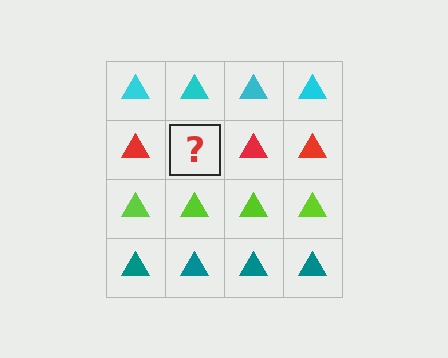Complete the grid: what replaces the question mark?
The question mark should be replaced with a red triangle.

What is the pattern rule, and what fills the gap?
The rule is that each row has a consistent color. The gap should be filled with a red triangle.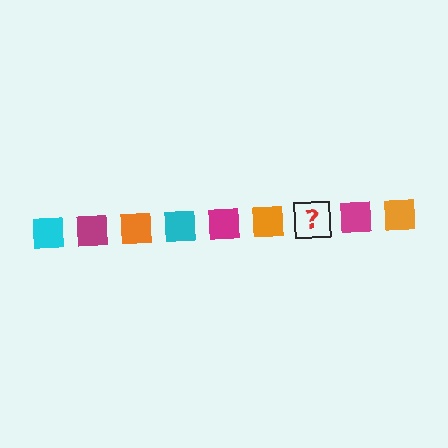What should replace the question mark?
The question mark should be replaced with a cyan square.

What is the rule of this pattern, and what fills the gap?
The rule is that the pattern cycles through cyan, magenta, orange squares. The gap should be filled with a cyan square.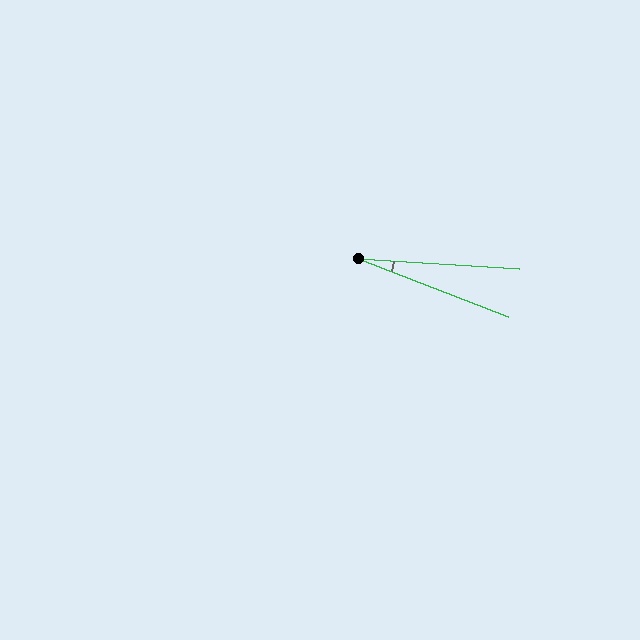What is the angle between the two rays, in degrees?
Approximately 18 degrees.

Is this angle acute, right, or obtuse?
It is acute.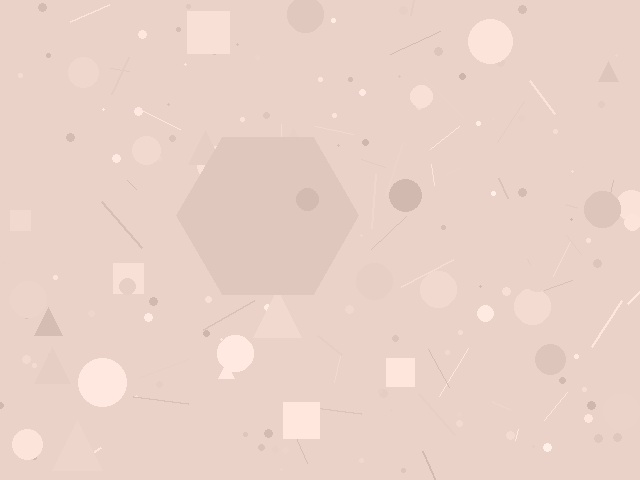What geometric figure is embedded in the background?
A hexagon is embedded in the background.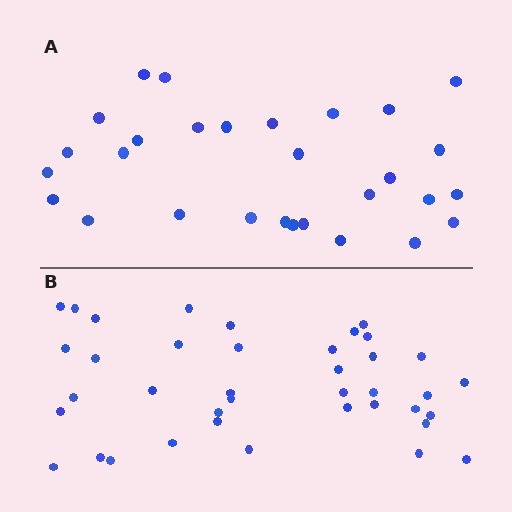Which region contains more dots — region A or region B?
Region B (the bottom region) has more dots.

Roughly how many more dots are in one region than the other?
Region B has roughly 10 or so more dots than region A.